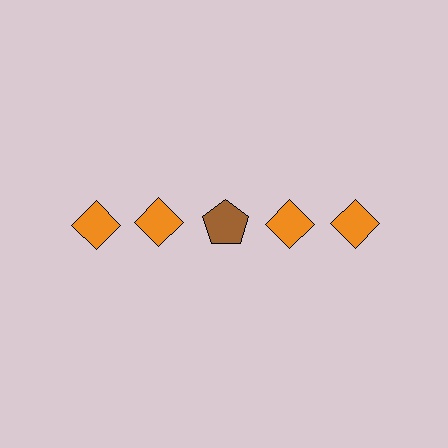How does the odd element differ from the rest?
It differs in both color (brown instead of orange) and shape (pentagon instead of diamond).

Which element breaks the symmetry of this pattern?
The brown pentagon in the top row, center column breaks the symmetry. All other shapes are orange diamonds.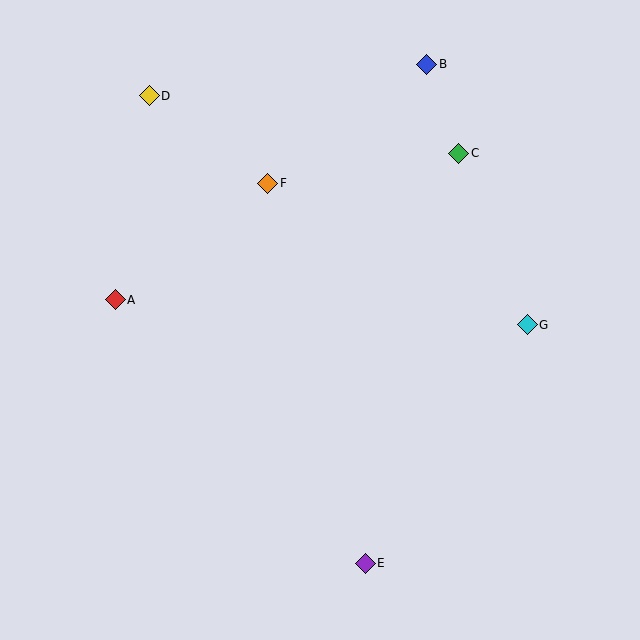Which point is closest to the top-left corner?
Point D is closest to the top-left corner.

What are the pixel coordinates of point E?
Point E is at (365, 563).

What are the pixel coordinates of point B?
Point B is at (426, 64).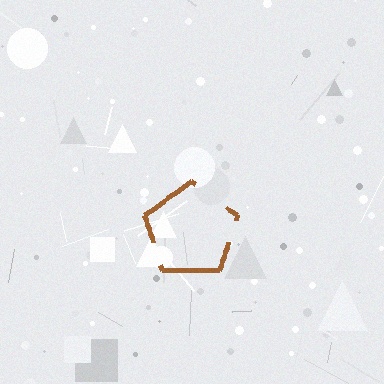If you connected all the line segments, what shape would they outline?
They would outline a pentagon.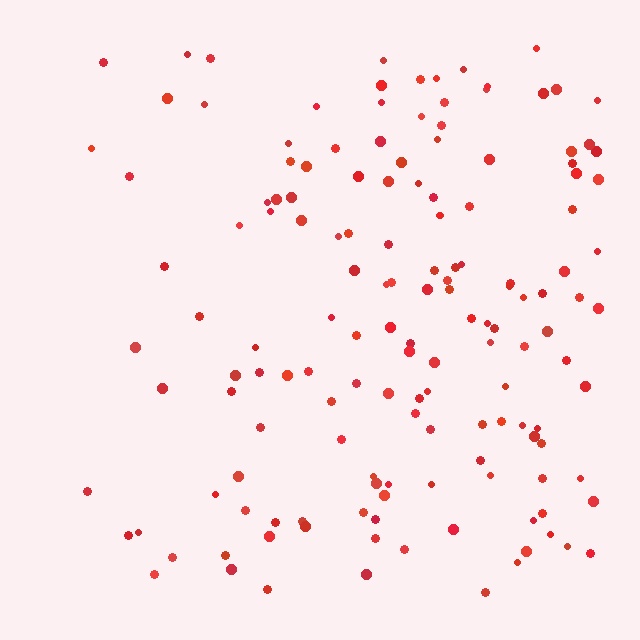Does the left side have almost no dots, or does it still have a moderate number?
Still a moderate number, just noticeably fewer than the right.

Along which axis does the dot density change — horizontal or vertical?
Horizontal.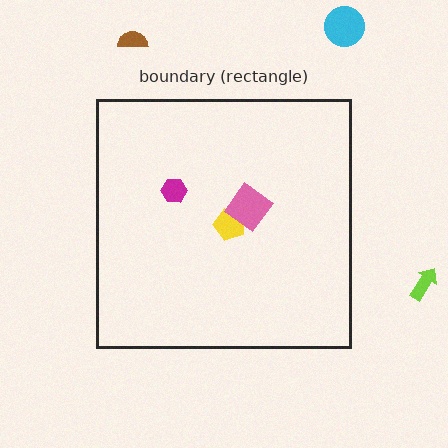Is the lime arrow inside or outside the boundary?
Outside.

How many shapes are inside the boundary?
3 inside, 3 outside.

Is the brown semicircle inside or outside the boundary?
Outside.